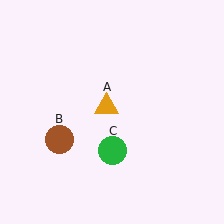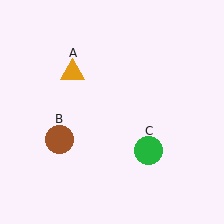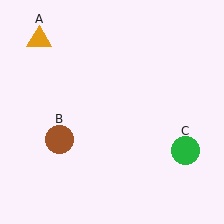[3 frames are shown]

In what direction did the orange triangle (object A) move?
The orange triangle (object A) moved up and to the left.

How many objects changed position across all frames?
2 objects changed position: orange triangle (object A), green circle (object C).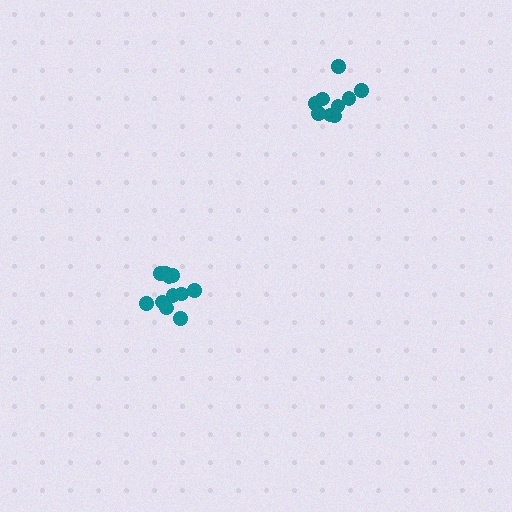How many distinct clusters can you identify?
There are 2 distinct clusters.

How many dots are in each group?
Group 1: 9 dots, Group 2: 11 dots (20 total).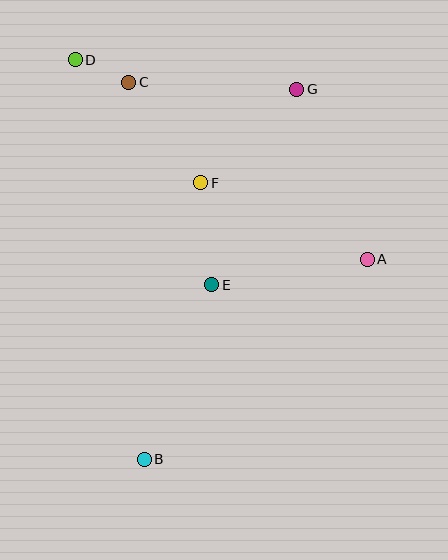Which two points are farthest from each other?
Points B and D are farthest from each other.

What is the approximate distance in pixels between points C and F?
The distance between C and F is approximately 124 pixels.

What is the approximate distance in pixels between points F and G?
The distance between F and G is approximately 134 pixels.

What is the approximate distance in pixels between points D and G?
The distance between D and G is approximately 223 pixels.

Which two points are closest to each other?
Points C and D are closest to each other.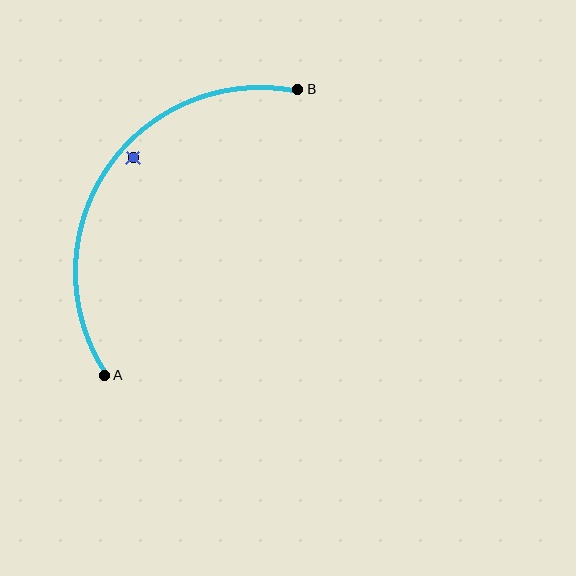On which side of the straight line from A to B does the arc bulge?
The arc bulges above and to the left of the straight line connecting A and B.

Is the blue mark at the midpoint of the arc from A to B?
No — the blue mark does not lie on the arc at all. It sits slightly inside the curve.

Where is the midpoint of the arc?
The arc midpoint is the point on the curve farthest from the straight line joining A and B. It sits above and to the left of that line.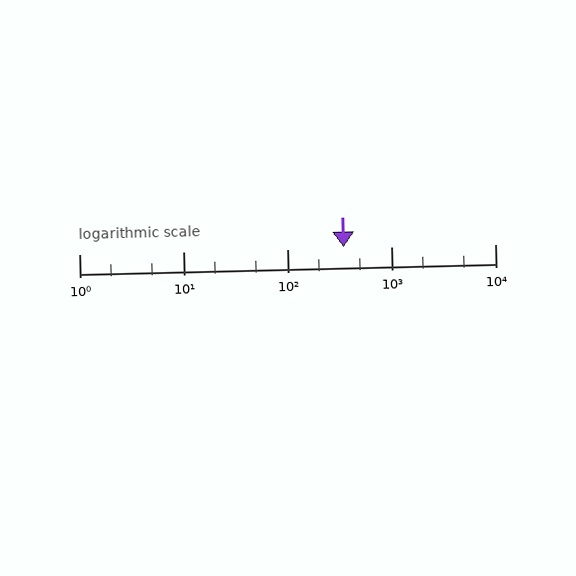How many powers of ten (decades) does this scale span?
The scale spans 4 decades, from 1 to 10000.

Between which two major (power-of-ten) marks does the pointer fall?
The pointer is between 100 and 1000.